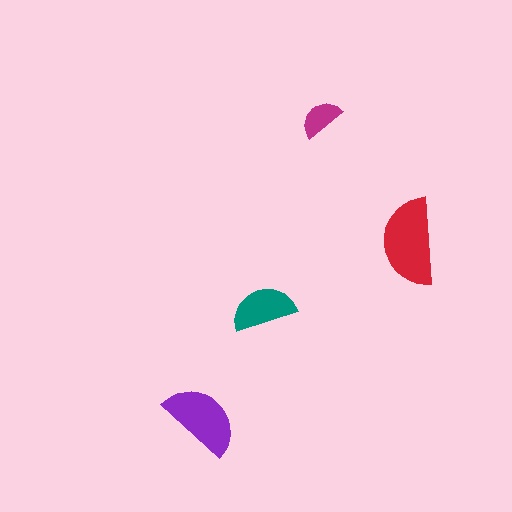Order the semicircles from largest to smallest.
the red one, the purple one, the teal one, the magenta one.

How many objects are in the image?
There are 4 objects in the image.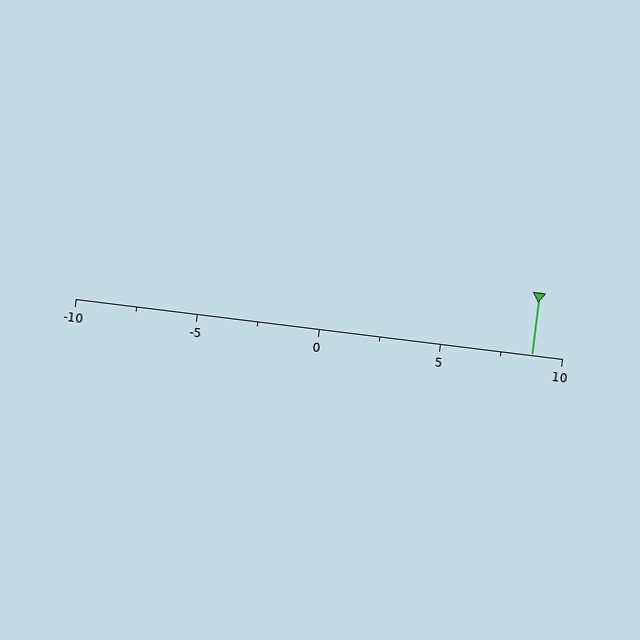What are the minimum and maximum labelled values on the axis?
The axis runs from -10 to 10.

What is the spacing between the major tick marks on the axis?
The major ticks are spaced 5 apart.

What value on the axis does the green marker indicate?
The marker indicates approximately 8.8.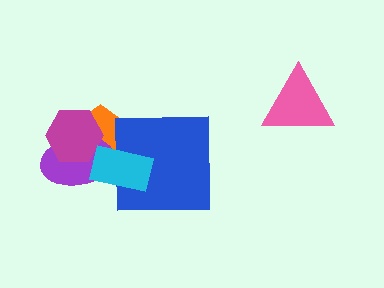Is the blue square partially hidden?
Yes, it is partially covered by another shape.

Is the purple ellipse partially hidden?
Yes, it is partially covered by another shape.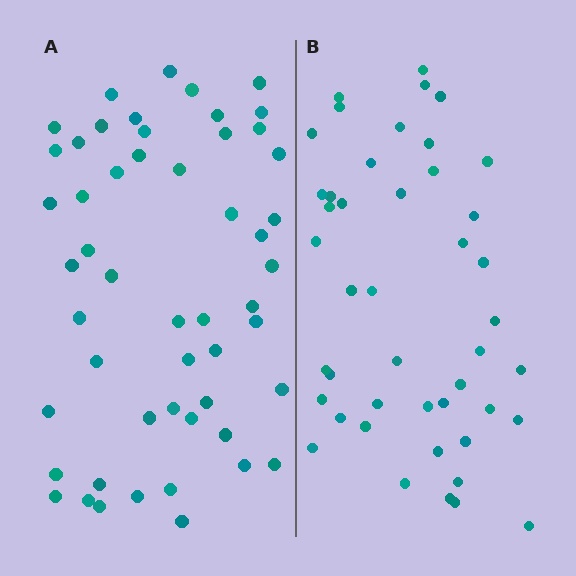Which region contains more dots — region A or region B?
Region A (the left region) has more dots.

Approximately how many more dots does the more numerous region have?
Region A has roughly 8 or so more dots than region B.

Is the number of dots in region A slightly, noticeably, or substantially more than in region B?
Region A has only slightly more — the two regions are fairly close. The ratio is roughly 1.2 to 1.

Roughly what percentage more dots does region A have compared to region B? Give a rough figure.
About 15% more.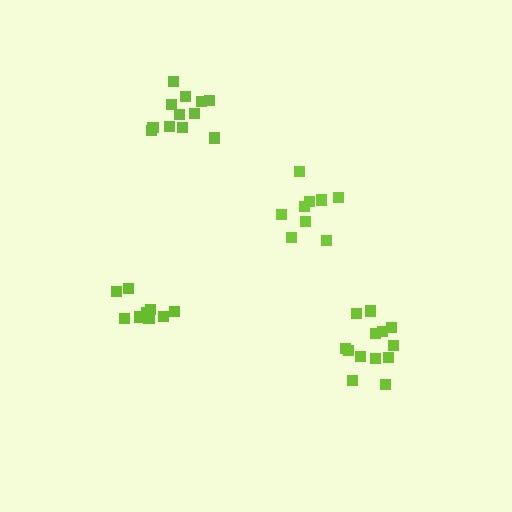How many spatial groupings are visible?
There are 4 spatial groupings.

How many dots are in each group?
Group 1: 10 dots, Group 2: 13 dots, Group 3: 13 dots, Group 4: 9 dots (45 total).